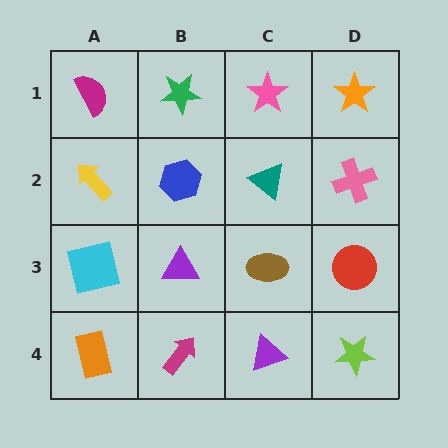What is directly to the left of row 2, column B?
A yellow arrow.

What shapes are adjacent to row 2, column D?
An orange star (row 1, column D), a red circle (row 3, column D), a teal triangle (row 2, column C).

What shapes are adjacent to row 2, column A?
A magenta semicircle (row 1, column A), a cyan square (row 3, column A), a blue hexagon (row 2, column B).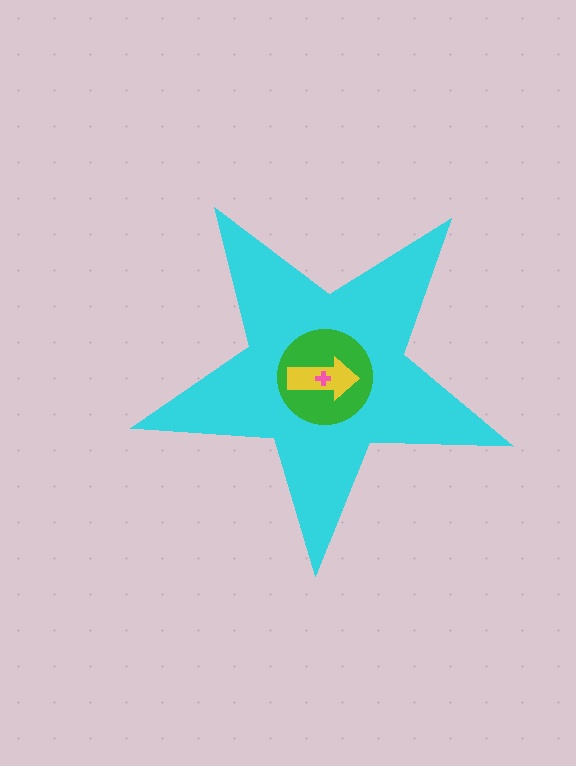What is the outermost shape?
The cyan star.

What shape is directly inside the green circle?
The yellow arrow.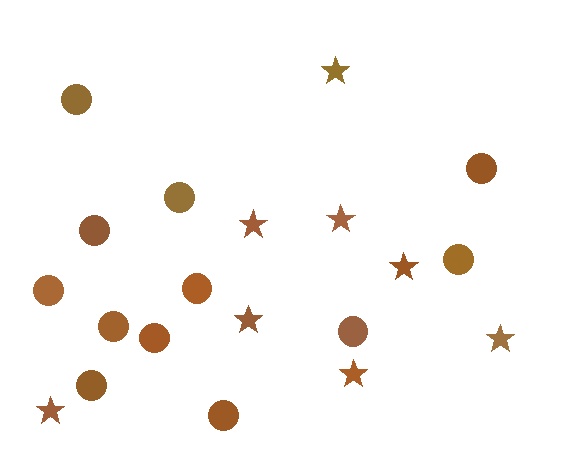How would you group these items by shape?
There are 2 groups: one group of stars (8) and one group of circles (12).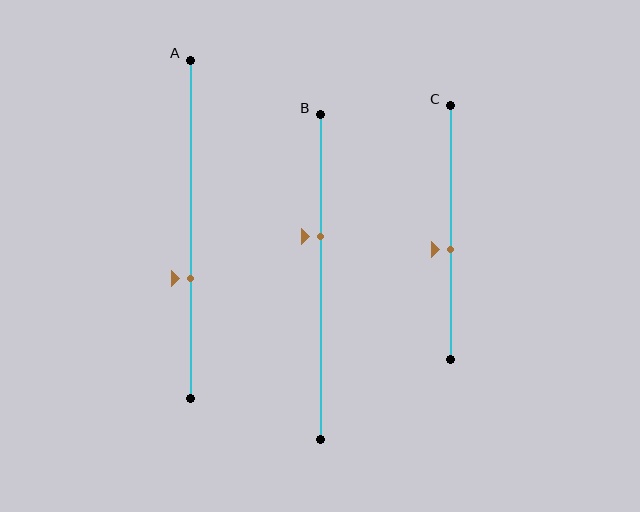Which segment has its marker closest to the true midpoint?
Segment C has its marker closest to the true midpoint.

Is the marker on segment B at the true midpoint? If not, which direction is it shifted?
No, the marker on segment B is shifted upward by about 12% of the segment length.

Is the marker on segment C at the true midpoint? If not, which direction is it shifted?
No, the marker on segment C is shifted downward by about 7% of the segment length.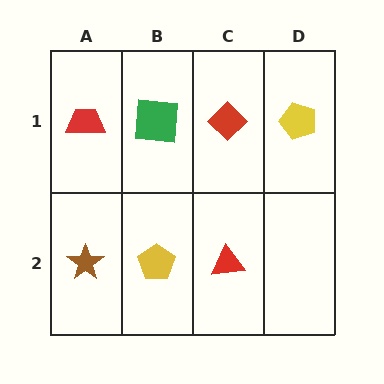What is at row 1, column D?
A yellow pentagon.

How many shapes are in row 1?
4 shapes.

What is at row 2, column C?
A red triangle.